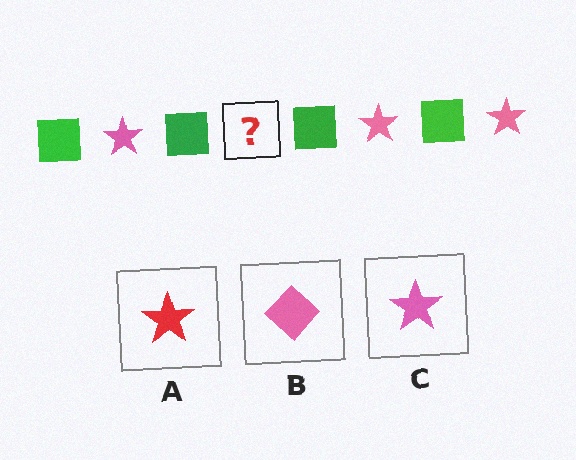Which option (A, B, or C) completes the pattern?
C.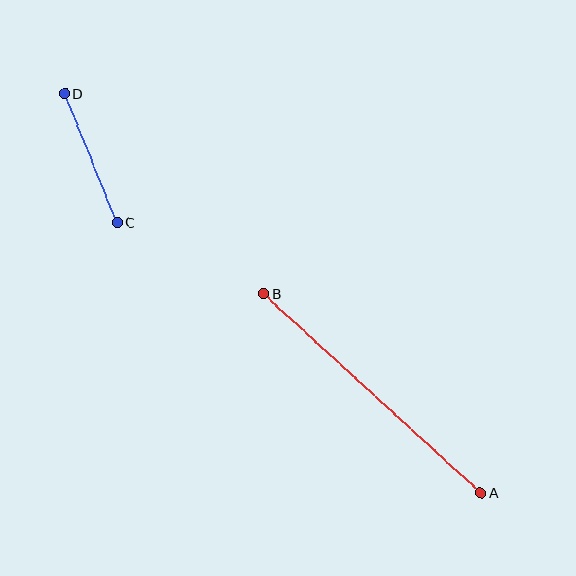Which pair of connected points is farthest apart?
Points A and B are farthest apart.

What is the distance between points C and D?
The distance is approximately 139 pixels.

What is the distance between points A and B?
The distance is approximately 295 pixels.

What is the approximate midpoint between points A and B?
The midpoint is at approximately (372, 393) pixels.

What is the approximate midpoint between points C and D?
The midpoint is at approximately (91, 158) pixels.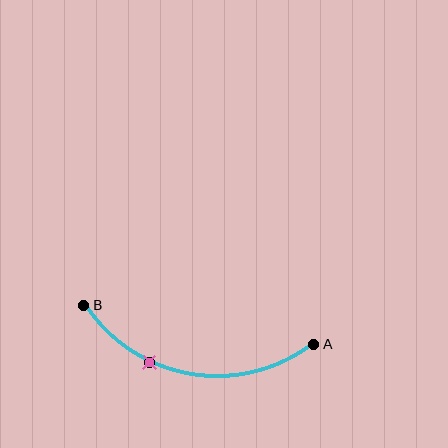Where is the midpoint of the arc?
The arc midpoint is the point on the curve farthest from the straight line joining A and B. It sits below that line.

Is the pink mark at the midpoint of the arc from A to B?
No. The pink mark lies on the arc but is closer to endpoint B. The arc midpoint would be at the point on the curve equidistant along the arc from both A and B.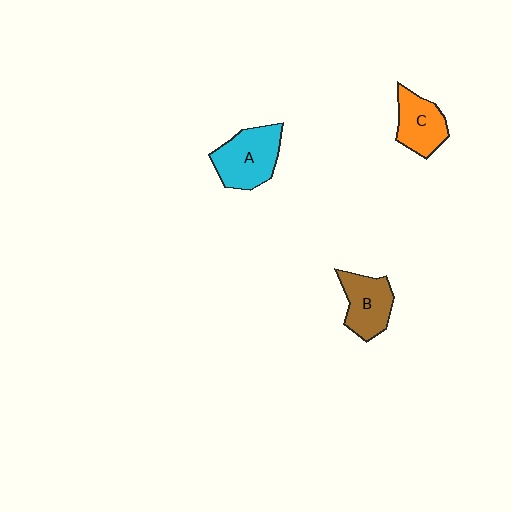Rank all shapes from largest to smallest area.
From largest to smallest: A (cyan), B (brown), C (orange).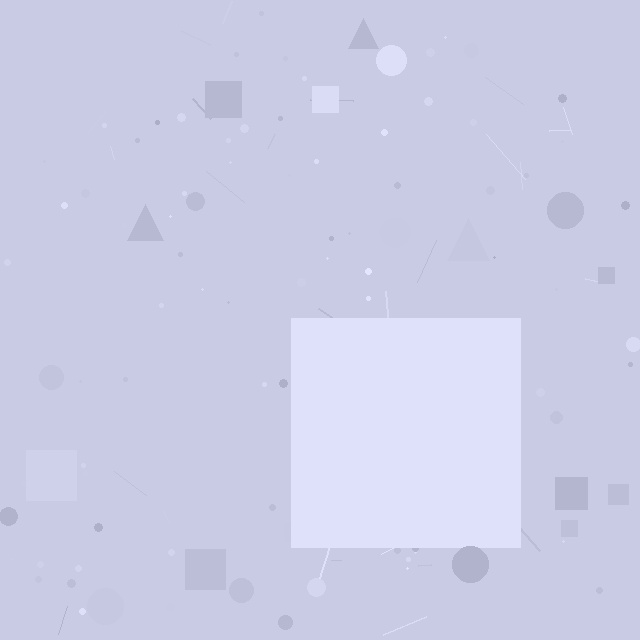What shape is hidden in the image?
A square is hidden in the image.